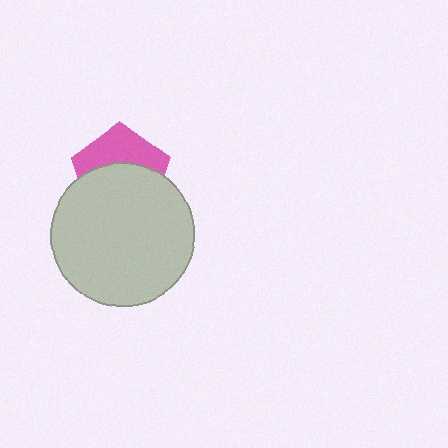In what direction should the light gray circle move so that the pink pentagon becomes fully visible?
The light gray circle should move down. That is the shortest direction to clear the overlap and leave the pink pentagon fully visible.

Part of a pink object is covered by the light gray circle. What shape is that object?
It is a pentagon.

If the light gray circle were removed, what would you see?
You would see the complete pink pentagon.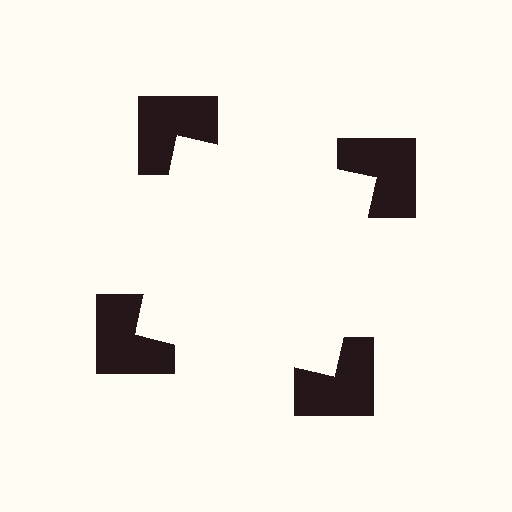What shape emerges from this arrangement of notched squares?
An illusory square — its edges are inferred from the aligned wedge cuts in the notched squares, not physically drawn.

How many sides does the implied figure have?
4 sides.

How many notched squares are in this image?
There are 4 — one at each vertex of the illusory square.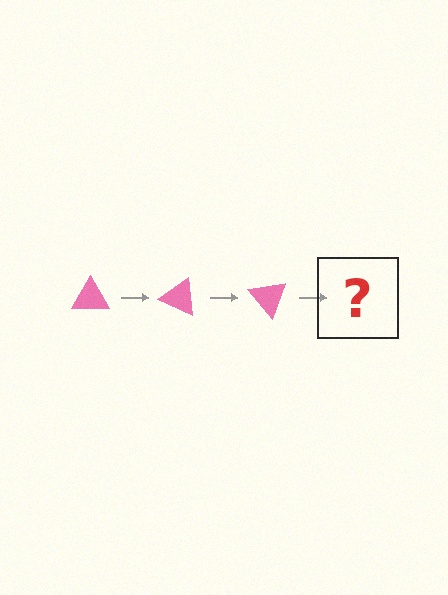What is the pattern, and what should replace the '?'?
The pattern is that the triangle rotates 25 degrees each step. The '?' should be a pink triangle rotated 75 degrees.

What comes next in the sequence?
The next element should be a pink triangle rotated 75 degrees.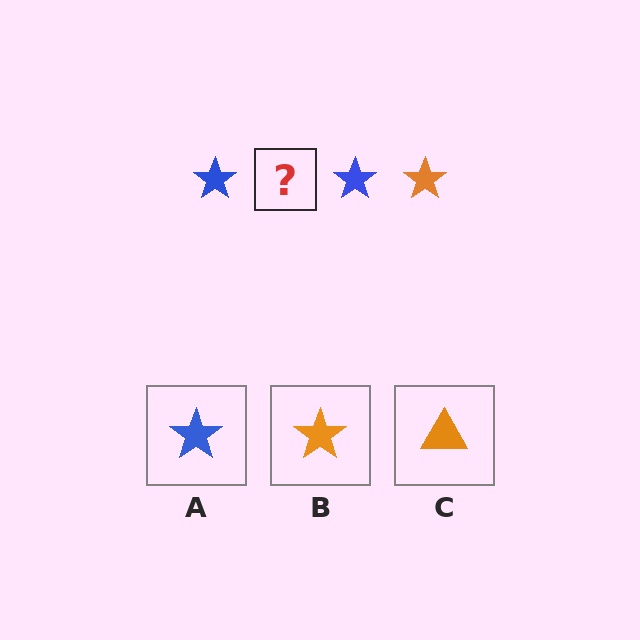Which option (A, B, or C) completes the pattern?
B.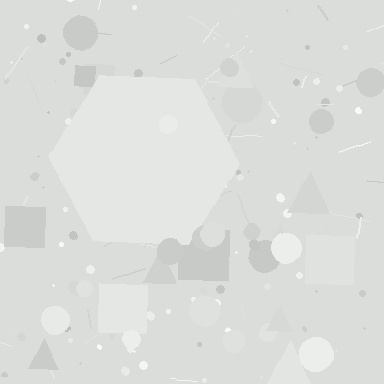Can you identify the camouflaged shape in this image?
The camouflaged shape is a hexagon.